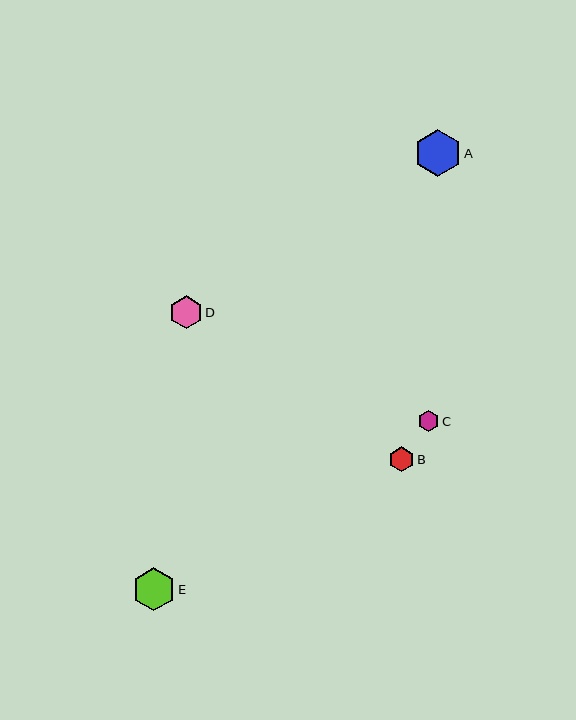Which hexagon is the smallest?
Hexagon C is the smallest with a size of approximately 22 pixels.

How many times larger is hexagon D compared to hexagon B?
Hexagon D is approximately 1.3 times the size of hexagon B.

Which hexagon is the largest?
Hexagon A is the largest with a size of approximately 48 pixels.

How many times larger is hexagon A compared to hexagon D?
Hexagon A is approximately 1.4 times the size of hexagon D.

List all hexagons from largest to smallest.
From largest to smallest: A, E, D, B, C.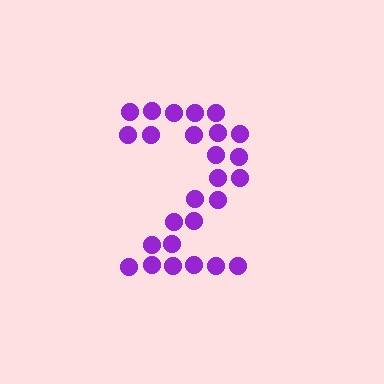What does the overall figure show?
The overall figure shows the digit 2.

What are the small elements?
The small elements are circles.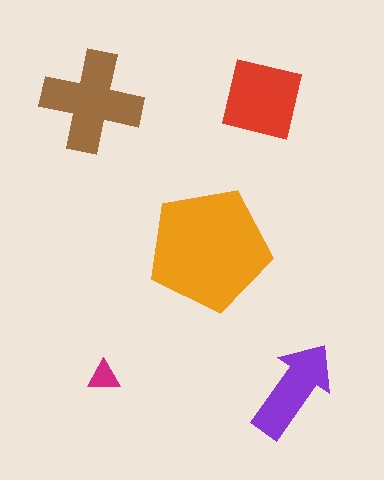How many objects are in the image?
There are 5 objects in the image.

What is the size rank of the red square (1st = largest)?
3rd.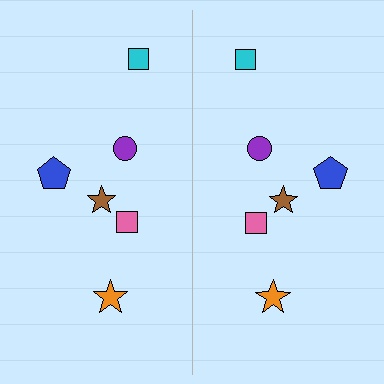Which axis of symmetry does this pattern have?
The pattern has a vertical axis of symmetry running through the center of the image.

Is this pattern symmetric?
Yes, this pattern has bilateral (reflection) symmetry.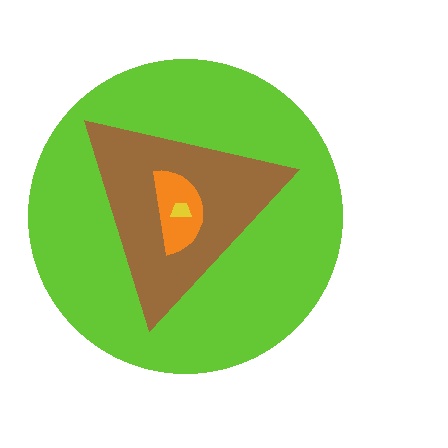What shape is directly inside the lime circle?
The brown triangle.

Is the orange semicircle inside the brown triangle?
Yes.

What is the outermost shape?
The lime circle.